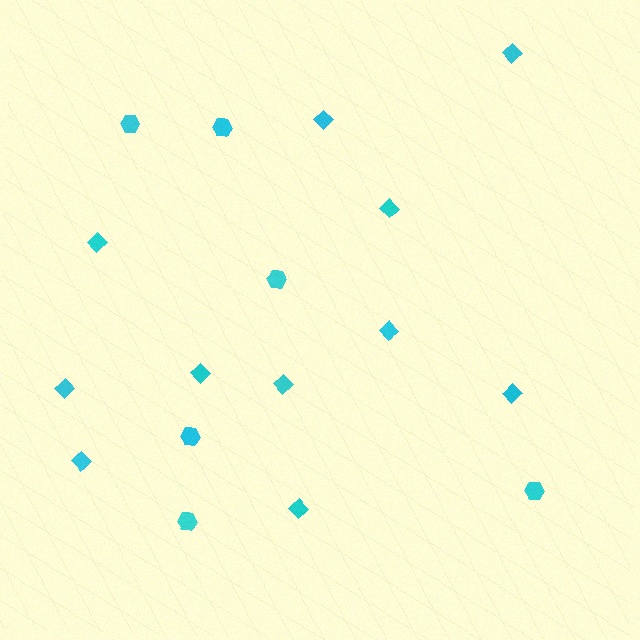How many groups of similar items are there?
There are 2 groups: one group of diamonds (11) and one group of hexagons (6).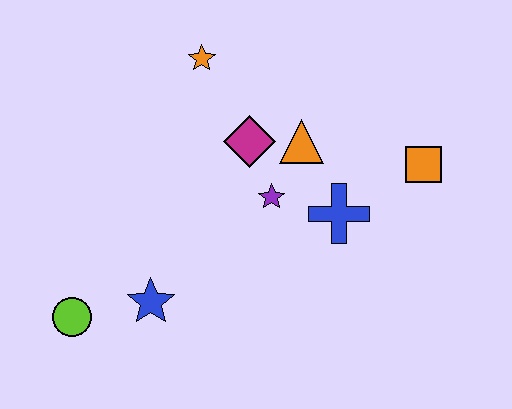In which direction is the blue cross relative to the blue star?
The blue cross is to the right of the blue star.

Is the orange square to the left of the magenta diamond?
No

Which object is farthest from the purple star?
The lime circle is farthest from the purple star.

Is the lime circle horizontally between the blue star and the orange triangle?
No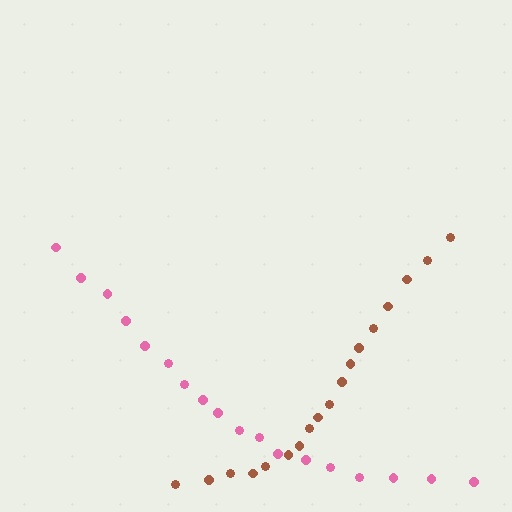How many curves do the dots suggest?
There are 2 distinct paths.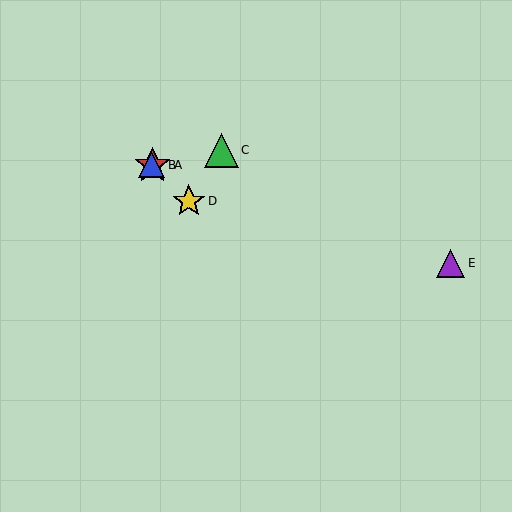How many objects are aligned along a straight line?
3 objects (A, B, D) are aligned along a straight line.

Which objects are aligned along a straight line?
Objects A, B, D are aligned along a straight line.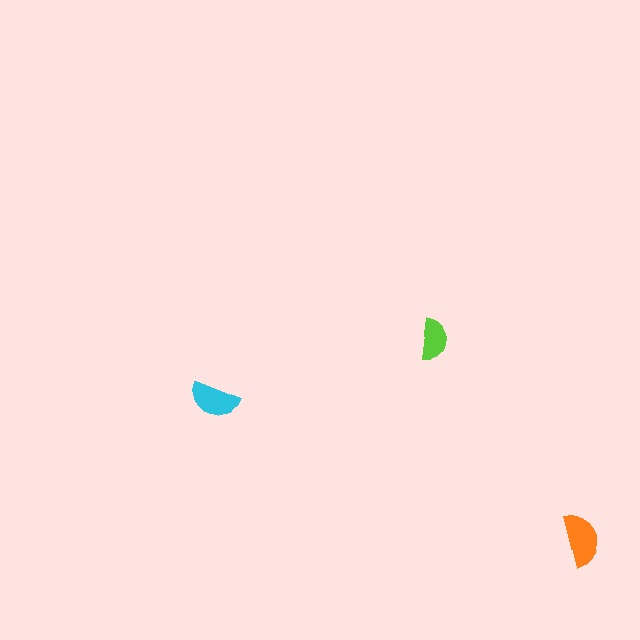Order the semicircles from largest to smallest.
the orange one, the cyan one, the lime one.